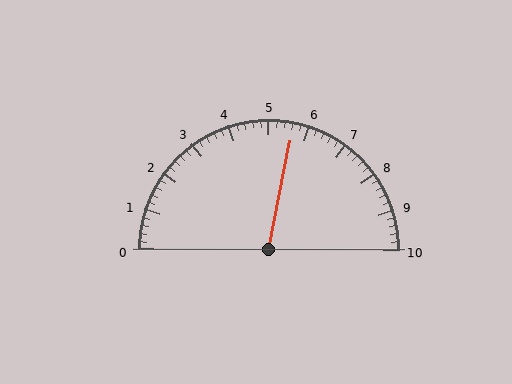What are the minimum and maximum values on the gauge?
The gauge ranges from 0 to 10.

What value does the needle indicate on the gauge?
The needle indicates approximately 5.6.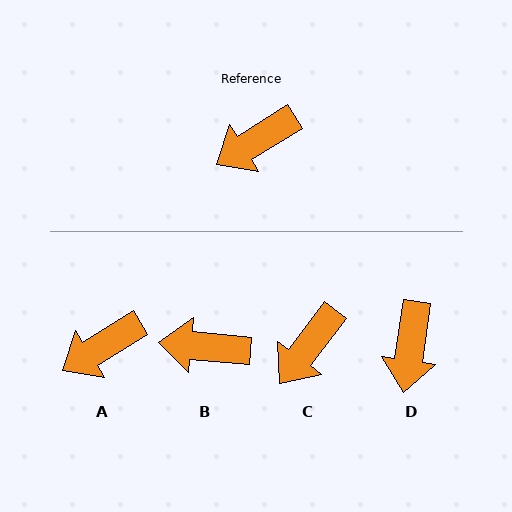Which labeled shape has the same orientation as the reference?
A.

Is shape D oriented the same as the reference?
No, it is off by about 50 degrees.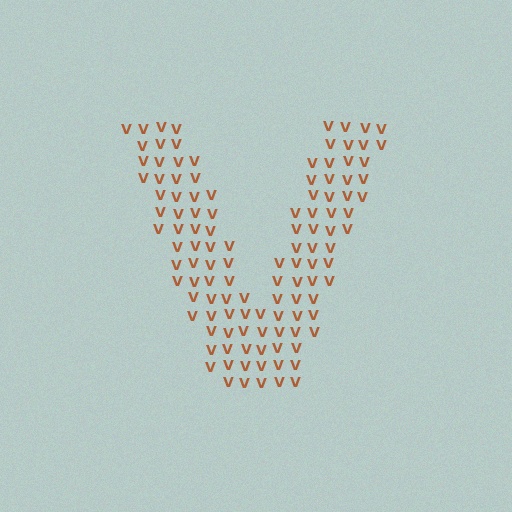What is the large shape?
The large shape is the letter V.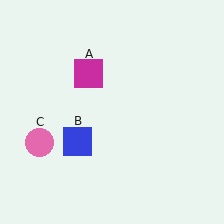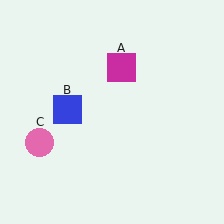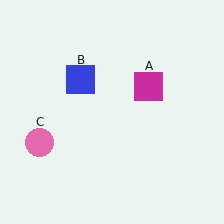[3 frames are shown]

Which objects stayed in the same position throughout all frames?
Pink circle (object C) remained stationary.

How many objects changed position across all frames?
2 objects changed position: magenta square (object A), blue square (object B).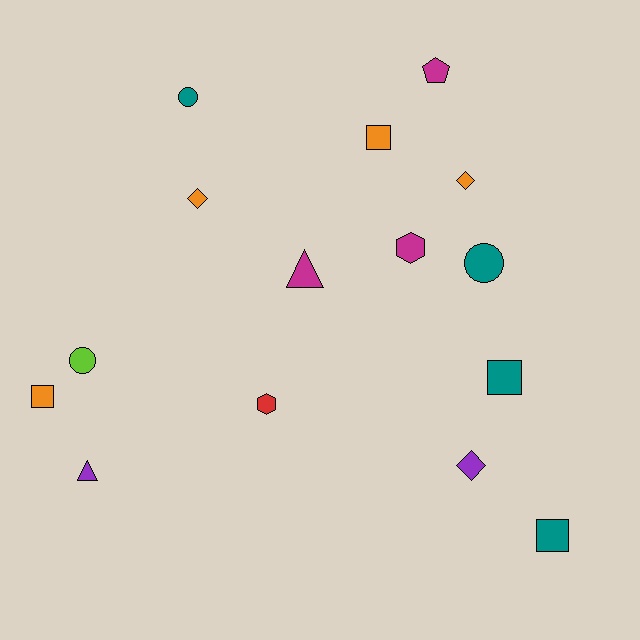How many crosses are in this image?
There are no crosses.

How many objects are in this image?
There are 15 objects.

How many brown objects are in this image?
There are no brown objects.